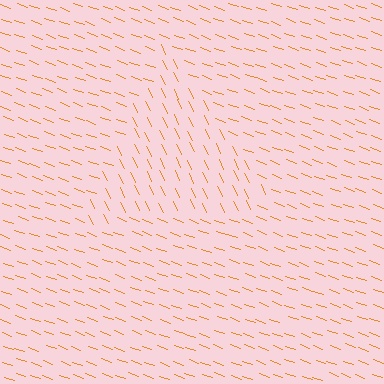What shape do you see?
I see a triangle.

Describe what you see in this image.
The image is filled with small orange line segments. A triangle region in the image has lines oriented differently from the surrounding lines, creating a visible texture boundary.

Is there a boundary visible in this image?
Yes, there is a texture boundary formed by a change in line orientation.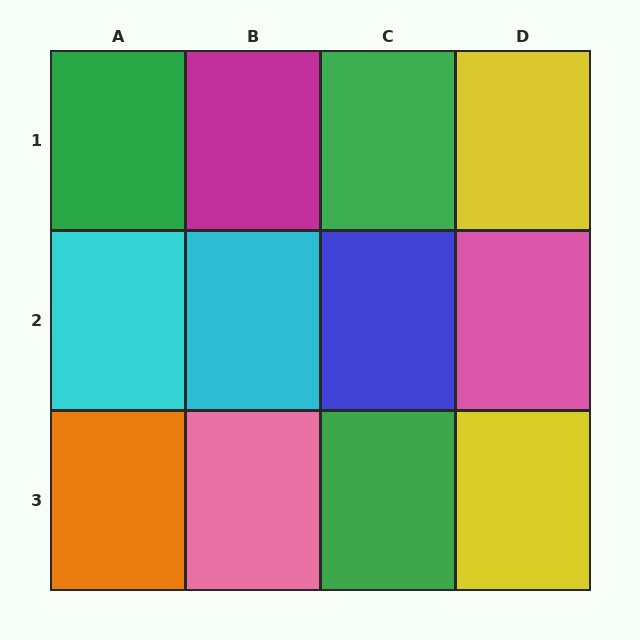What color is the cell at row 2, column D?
Pink.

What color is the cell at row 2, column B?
Cyan.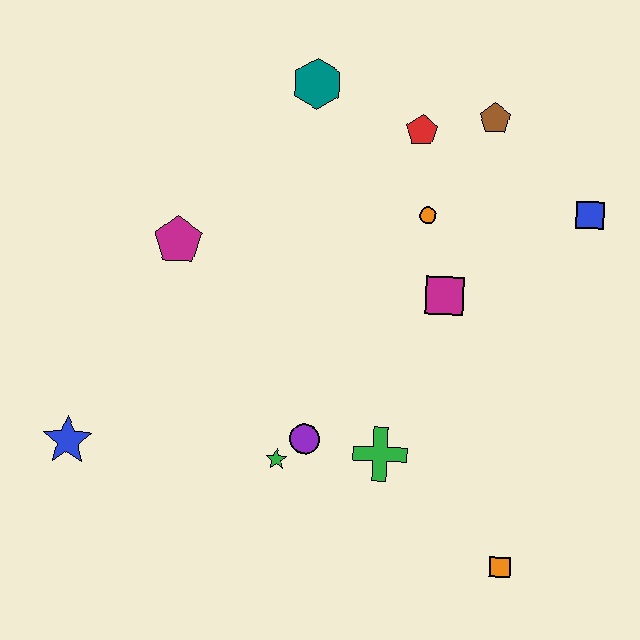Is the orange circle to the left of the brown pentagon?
Yes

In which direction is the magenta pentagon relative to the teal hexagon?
The magenta pentagon is below the teal hexagon.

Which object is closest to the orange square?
The green cross is closest to the orange square.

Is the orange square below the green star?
Yes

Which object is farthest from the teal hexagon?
The orange square is farthest from the teal hexagon.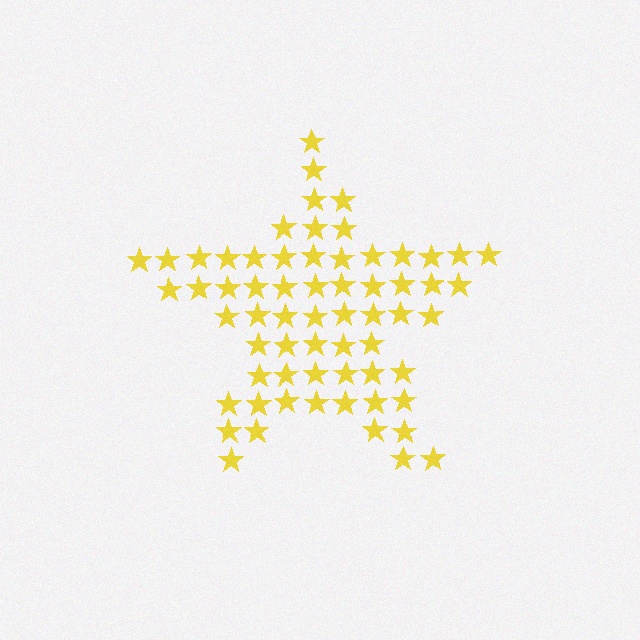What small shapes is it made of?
It is made of small stars.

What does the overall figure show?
The overall figure shows a star.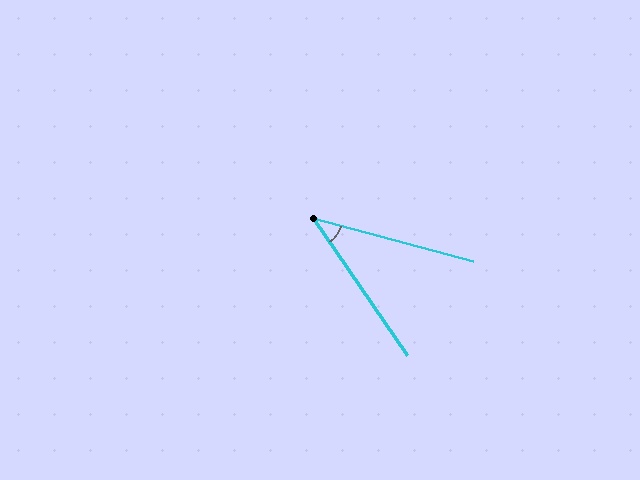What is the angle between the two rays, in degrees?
Approximately 41 degrees.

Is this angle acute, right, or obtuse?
It is acute.